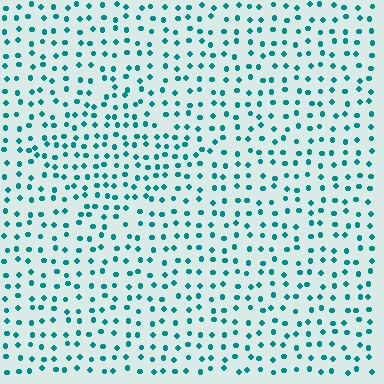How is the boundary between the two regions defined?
The boundary is defined by a change in element density (approximately 1.5x ratio). All elements are the same color, size, and shape.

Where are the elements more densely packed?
The elements are more densely packed inside the diamond boundary.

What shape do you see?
I see a diamond.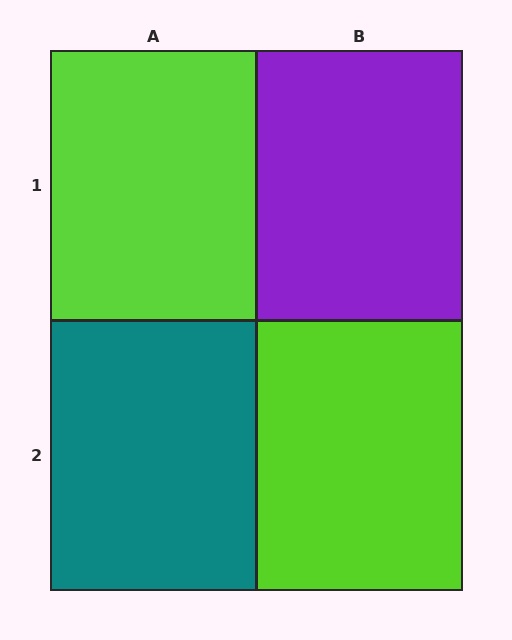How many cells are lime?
2 cells are lime.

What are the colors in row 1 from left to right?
Lime, purple.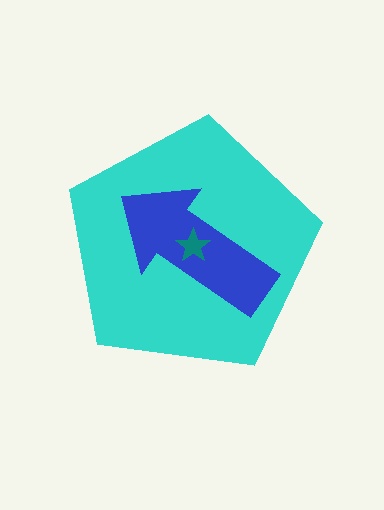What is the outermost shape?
The cyan pentagon.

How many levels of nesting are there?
3.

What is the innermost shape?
The teal star.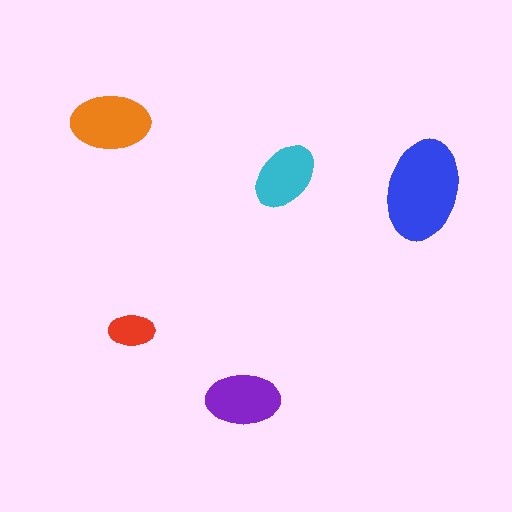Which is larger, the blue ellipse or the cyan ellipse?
The blue one.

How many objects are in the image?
There are 5 objects in the image.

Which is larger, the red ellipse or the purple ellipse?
The purple one.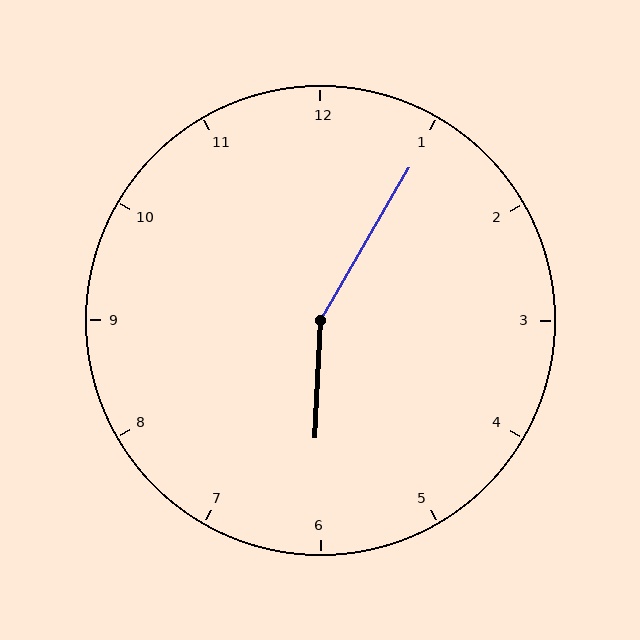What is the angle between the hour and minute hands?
Approximately 152 degrees.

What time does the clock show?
6:05.